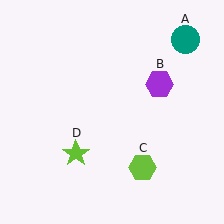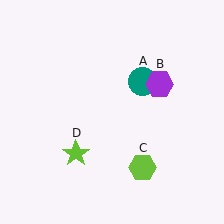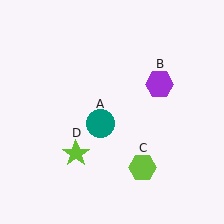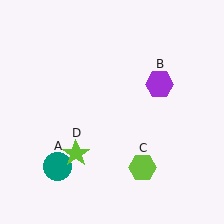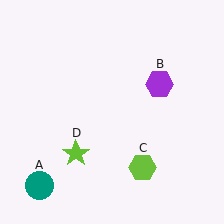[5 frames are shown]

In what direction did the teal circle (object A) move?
The teal circle (object A) moved down and to the left.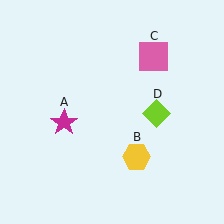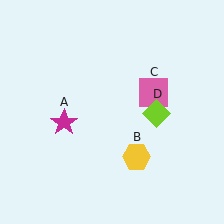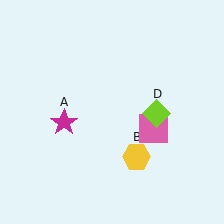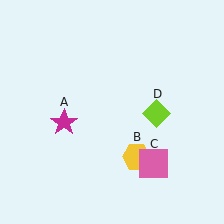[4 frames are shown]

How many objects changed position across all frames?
1 object changed position: pink square (object C).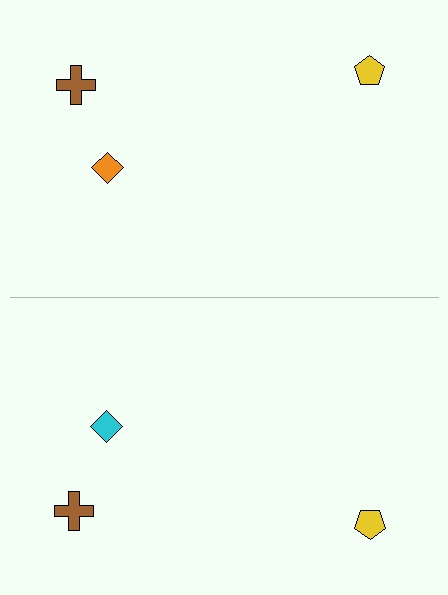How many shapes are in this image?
There are 6 shapes in this image.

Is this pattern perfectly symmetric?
No, the pattern is not perfectly symmetric. The cyan diamond on the bottom side breaks the symmetry — its mirror counterpart is orange.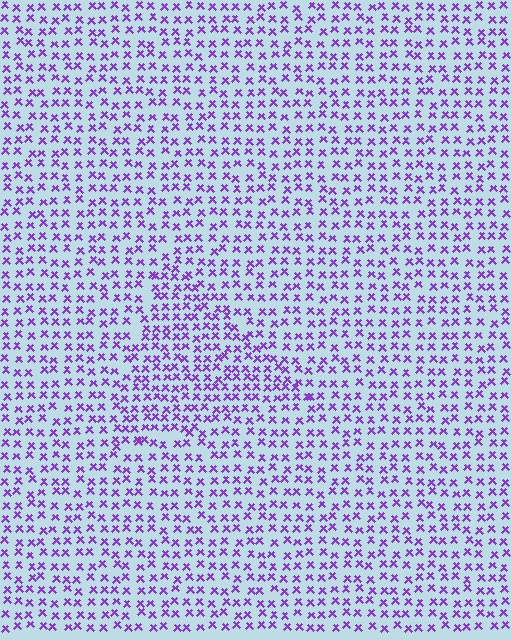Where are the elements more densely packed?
The elements are more densely packed inside the triangle boundary.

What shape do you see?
I see a triangle.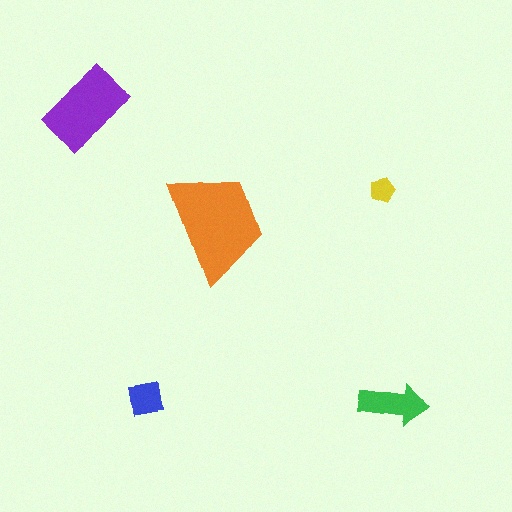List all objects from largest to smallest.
The orange trapezoid, the purple rectangle, the green arrow, the blue square, the yellow pentagon.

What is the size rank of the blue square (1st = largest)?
4th.